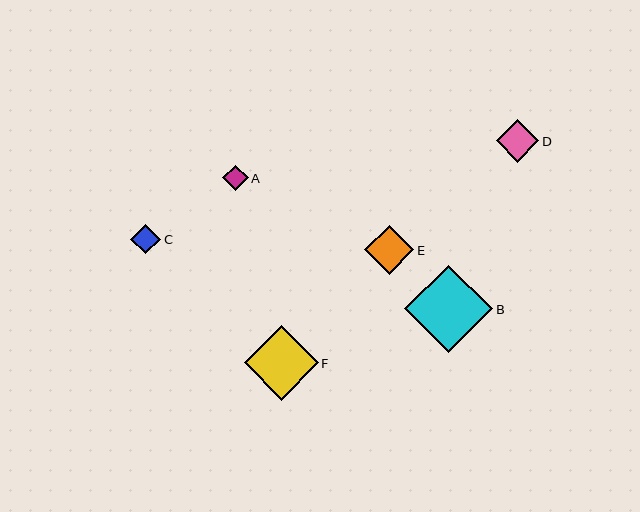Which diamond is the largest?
Diamond B is the largest with a size of approximately 88 pixels.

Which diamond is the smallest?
Diamond A is the smallest with a size of approximately 25 pixels.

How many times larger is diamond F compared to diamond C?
Diamond F is approximately 2.5 times the size of diamond C.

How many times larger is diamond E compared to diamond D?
Diamond E is approximately 1.2 times the size of diamond D.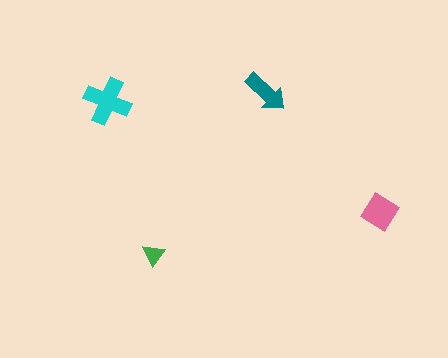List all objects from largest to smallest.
The cyan cross, the pink diamond, the teal arrow, the green triangle.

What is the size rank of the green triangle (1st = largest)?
4th.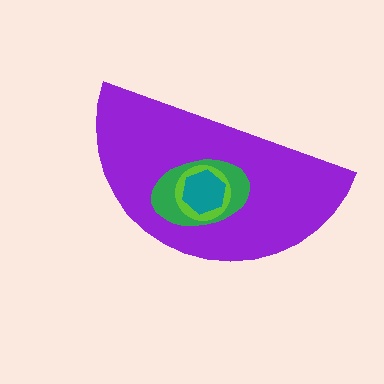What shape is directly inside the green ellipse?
The lime circle.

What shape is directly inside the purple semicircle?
The green ellipse.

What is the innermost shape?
The teal hexagon.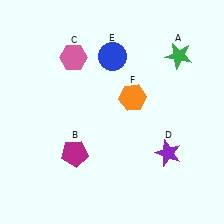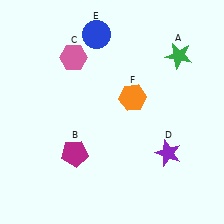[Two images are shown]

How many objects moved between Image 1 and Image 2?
1 object moved between the two images.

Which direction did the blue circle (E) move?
The blue circle (E) moved up.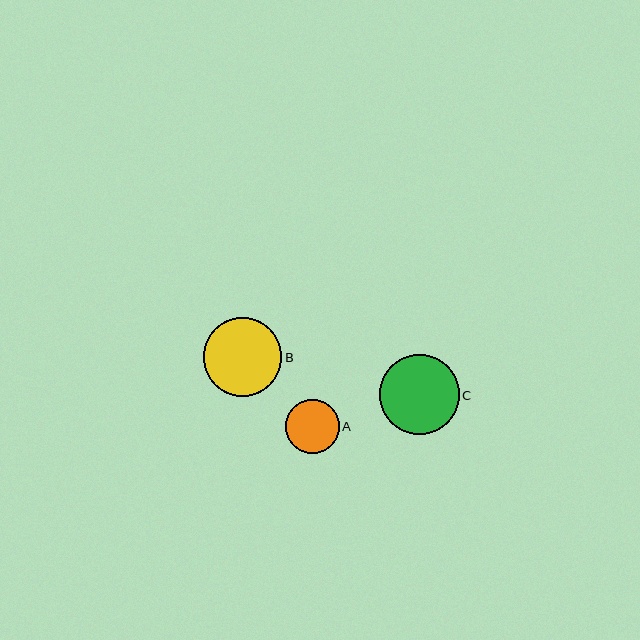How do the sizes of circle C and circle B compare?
Circle C and circle B are approximately the same size.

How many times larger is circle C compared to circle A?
Circle C is approximately 1.5 times the size of circle A.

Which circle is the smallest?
Circle A is the smallest with a size of approximately 54 pixels.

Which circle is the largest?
Circle C is the largest with a size of approximately 80 pixels.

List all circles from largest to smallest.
From largest to smallest: C, B, A.